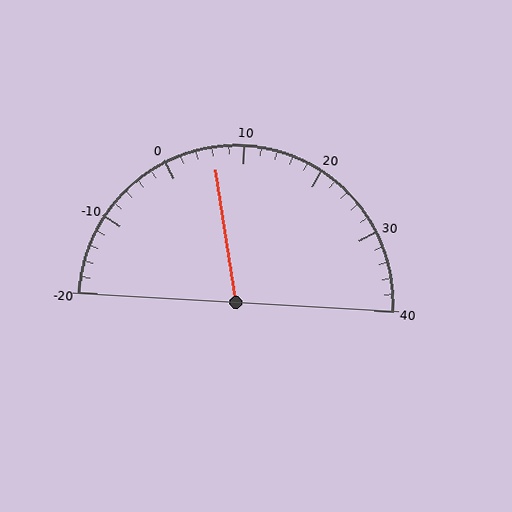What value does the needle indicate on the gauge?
The needle indicates approximately 6.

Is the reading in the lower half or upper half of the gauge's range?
The reading is in the lower half of the range (-20 to 40).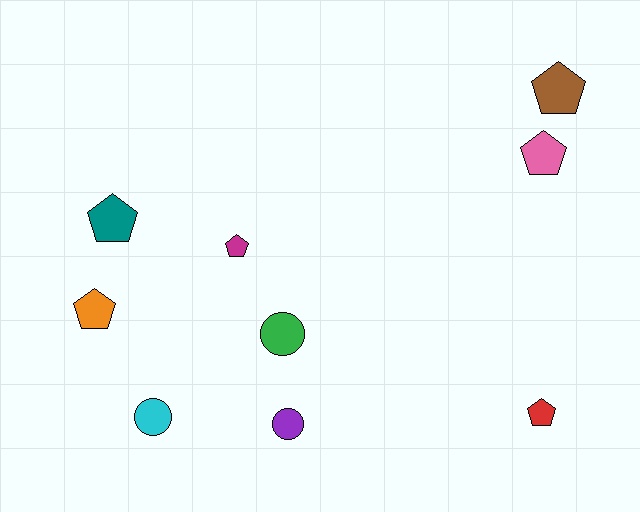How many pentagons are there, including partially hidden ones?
There are 6 pentagons.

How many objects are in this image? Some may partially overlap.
There are 9 objects.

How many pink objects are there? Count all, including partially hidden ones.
There is 1 pink object.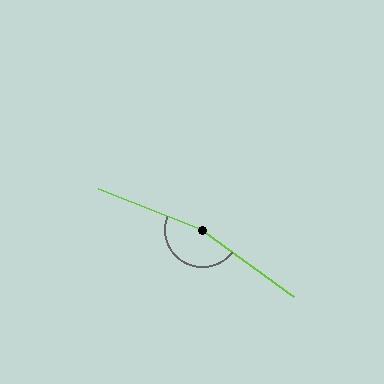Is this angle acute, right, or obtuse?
It is obtuse.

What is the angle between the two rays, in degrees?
Approximately 165 degrees.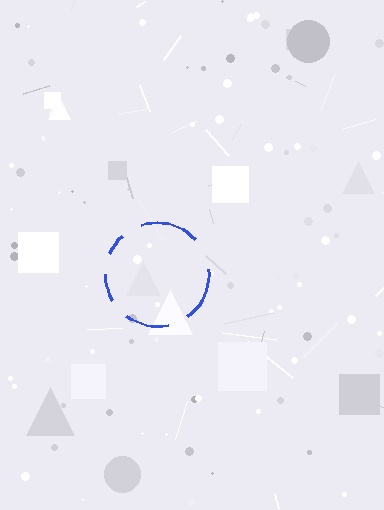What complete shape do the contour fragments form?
The contour fragments form a circle.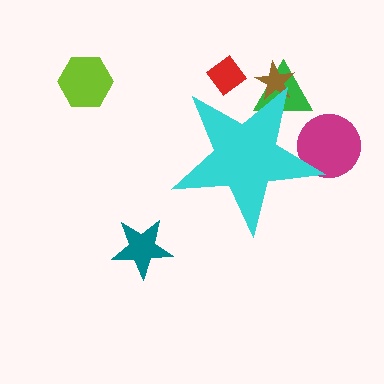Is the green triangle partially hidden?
Yes, the green triangle is partially hidden behind the cyan star.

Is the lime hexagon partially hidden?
No, the lime hexagon is fully visible.